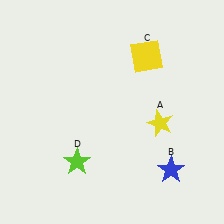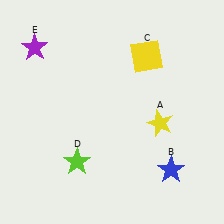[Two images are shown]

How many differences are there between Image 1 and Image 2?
There is 1 difference between the two images.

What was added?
A purple star (E) was added in Image 2.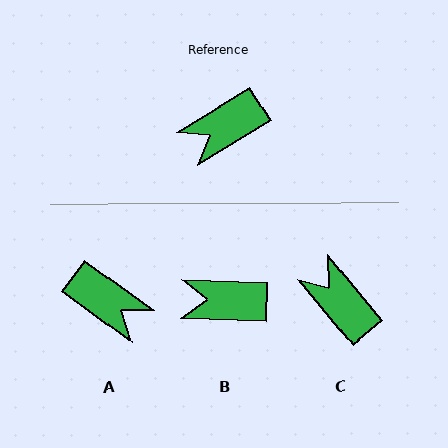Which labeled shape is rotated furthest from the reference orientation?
A, about 112 degrees away.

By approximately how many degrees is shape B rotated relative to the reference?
Approximately 33 degrees clockwise.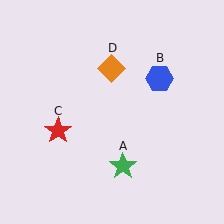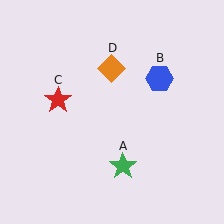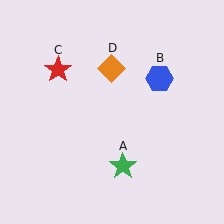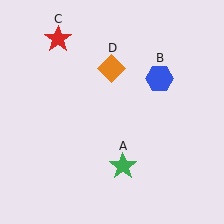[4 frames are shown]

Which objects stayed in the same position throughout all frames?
Green star (object A) and blue hexagon (object B) and orange diamond (object D) remained stationary.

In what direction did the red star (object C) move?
The red star (object C) moved up.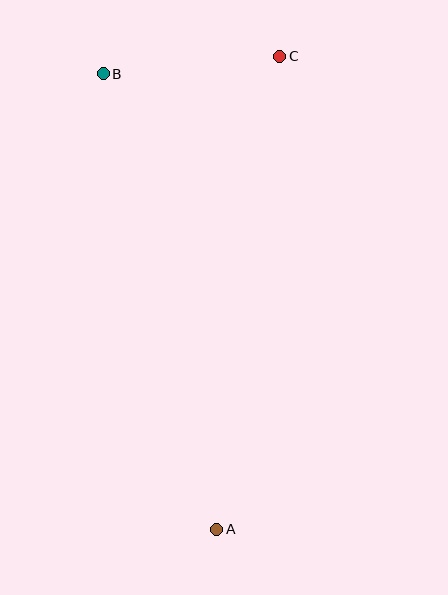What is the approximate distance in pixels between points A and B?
The distance between A and B is approximately 470 pixels.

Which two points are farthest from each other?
Points A and C are farthest from each other.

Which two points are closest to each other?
Points B and C are closest to each other.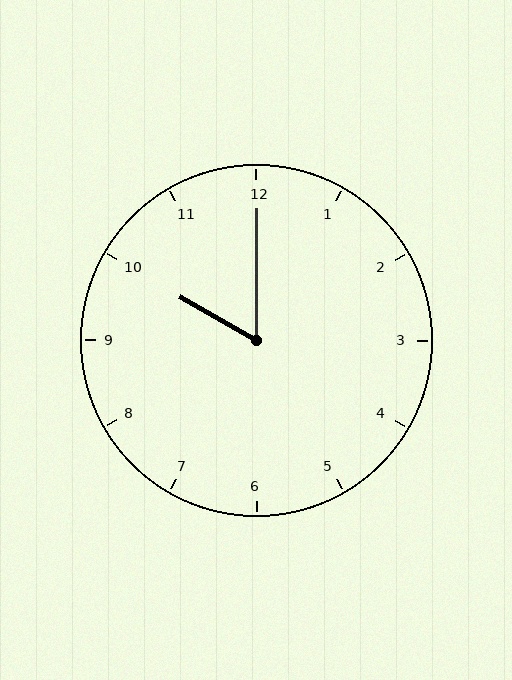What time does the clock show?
10:00.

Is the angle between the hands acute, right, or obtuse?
It is acute.